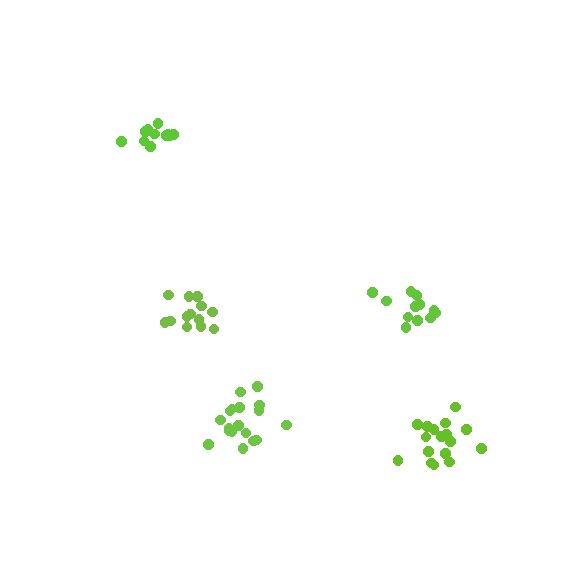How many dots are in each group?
Group 1: 18 dots, Group 2: 12 dots, Group 3: 12 dots, Group 4: 13 dots, Group 5: 18 dots (73 total).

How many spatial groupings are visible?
There are 5 spatial groupings.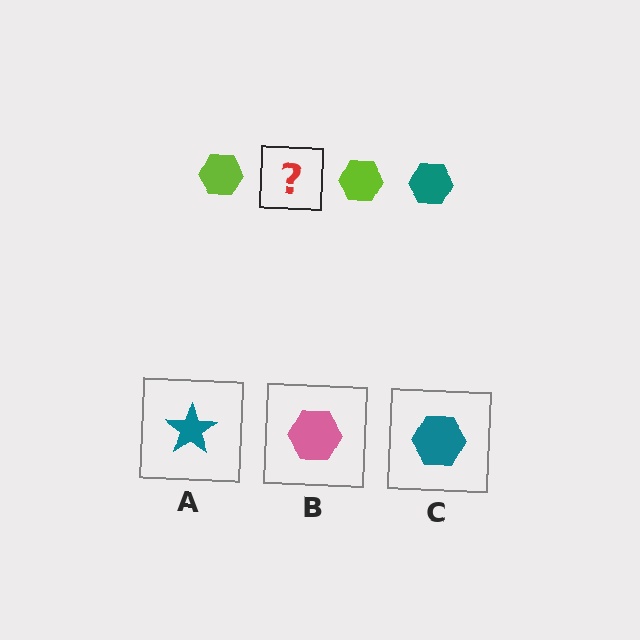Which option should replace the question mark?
Option C.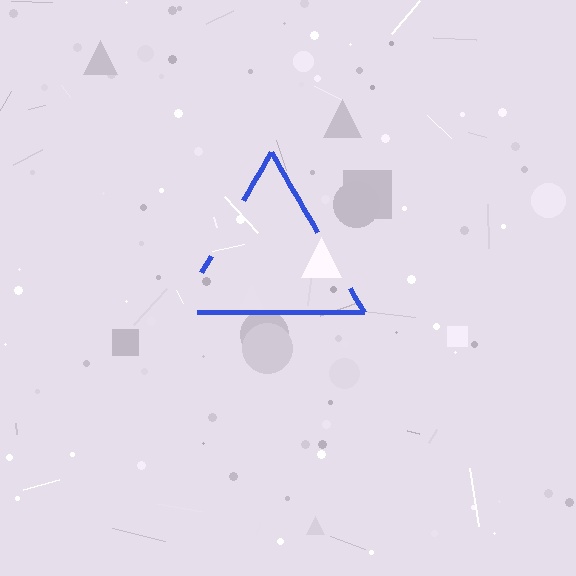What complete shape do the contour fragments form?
The contour fragments form a triangle.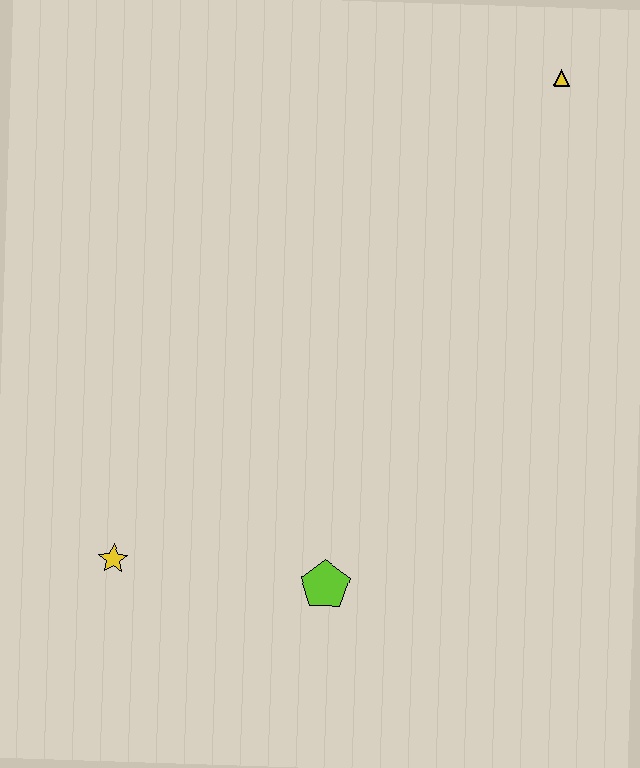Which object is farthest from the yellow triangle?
The yellow star is farthest from the yellow triangle.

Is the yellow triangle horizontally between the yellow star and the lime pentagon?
No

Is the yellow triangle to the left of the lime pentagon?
No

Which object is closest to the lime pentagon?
The yellow star is closest to the lime pentagon.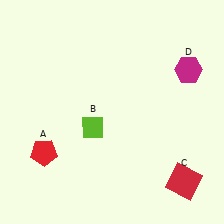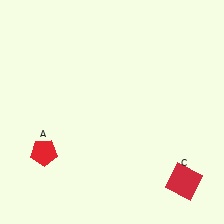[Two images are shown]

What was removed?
The magenta hexagon (D), the lime diamond (B) were removed in Image 2.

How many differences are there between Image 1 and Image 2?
There are 2 differences between the two images.